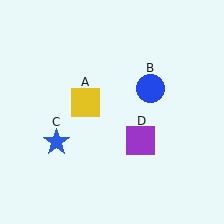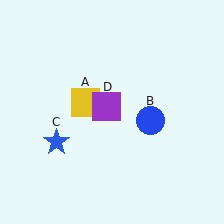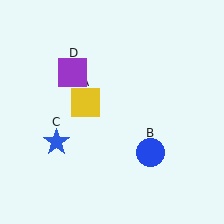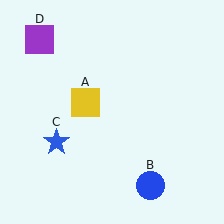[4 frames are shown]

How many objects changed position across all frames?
2 objects changed position: blue circle (object B), purple square (object D).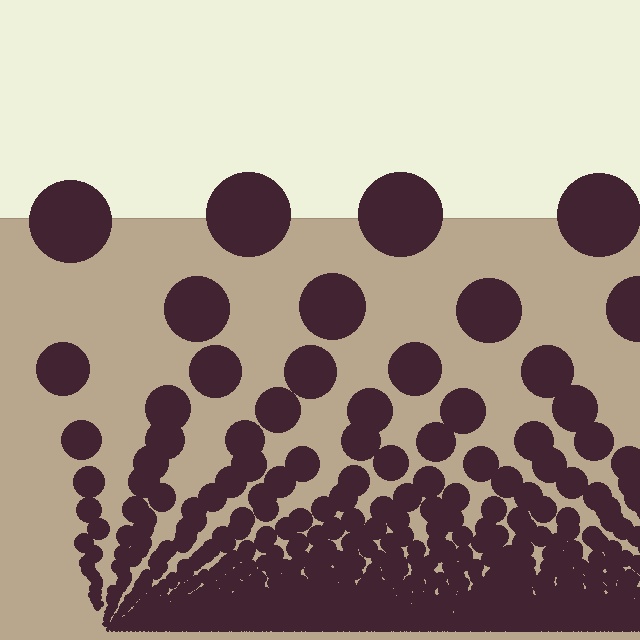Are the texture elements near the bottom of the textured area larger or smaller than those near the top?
Smaller. The gradient is inverted — elements near the bottom are smaller and denser.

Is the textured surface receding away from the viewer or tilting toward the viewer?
The surface appears to tilt toward the viewer. Texture elements get larger and sparser toward the top.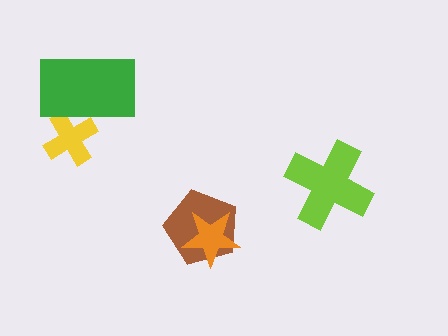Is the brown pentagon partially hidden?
Yes, it is partially covered by another shape.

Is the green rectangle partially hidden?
No, no other shape covers it.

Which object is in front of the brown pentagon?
The orange star is in front of the brown pentagon.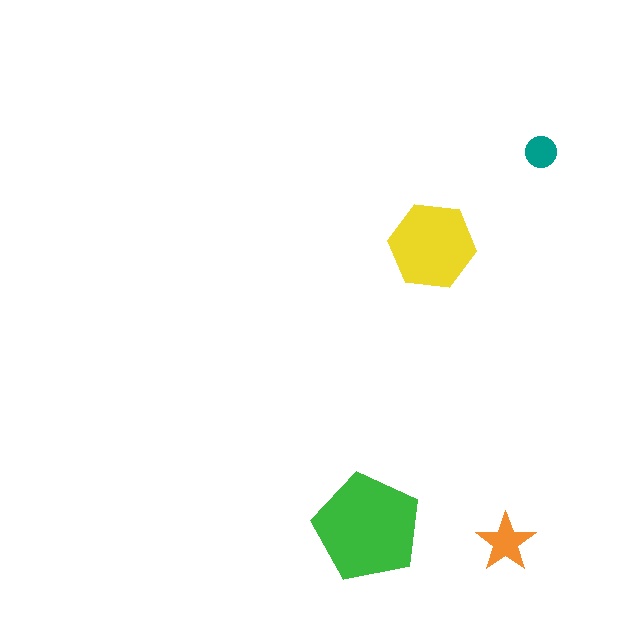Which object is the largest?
The green pentagon.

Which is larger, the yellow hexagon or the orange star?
The yellow hexagon.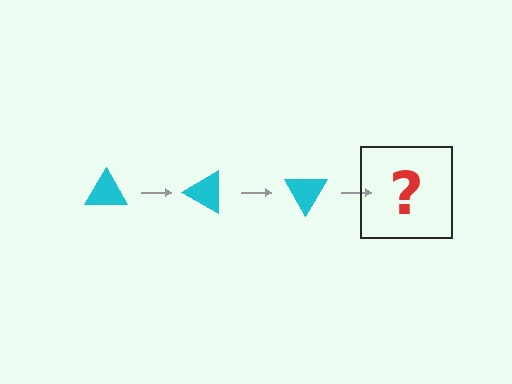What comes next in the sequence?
The next element should be a cyan triangle rotated 90 degrees.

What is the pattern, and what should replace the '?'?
The pattern is that the triangle rotates 30 degrees each step. The '?' should be a cyan triangle rotated 90 degrees.